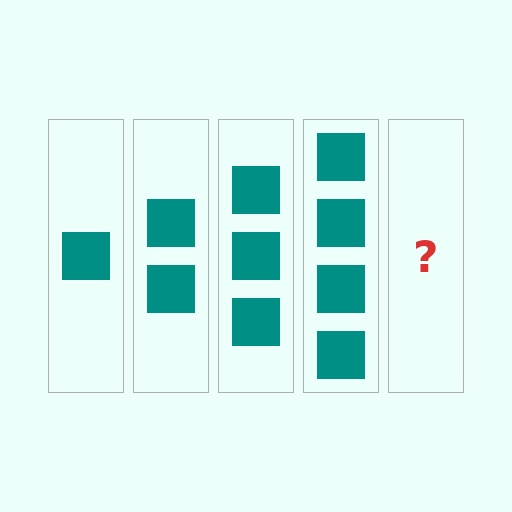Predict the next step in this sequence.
The next step is 5 squares.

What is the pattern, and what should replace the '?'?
The pattern is that each step adds one more square. The '?' should be 5 squares.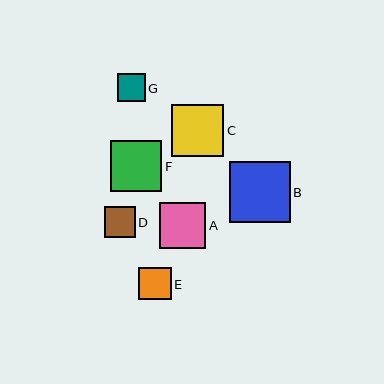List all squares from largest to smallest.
From largest to smallest: B, C, F, A, E, D, G.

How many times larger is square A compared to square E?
Square A is approximately 1.4 times the size of square E.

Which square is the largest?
Square B is the largest with a size of approximately 61 pixels.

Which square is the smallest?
Square G is the smallest with a size of approximately 28 pixels.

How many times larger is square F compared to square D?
Square F is approximately 1.7 times the size of square D.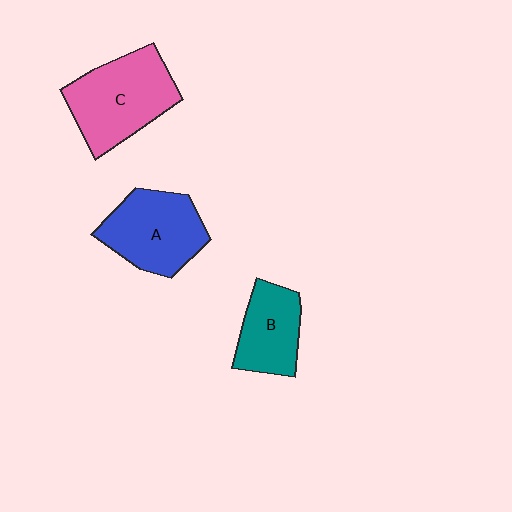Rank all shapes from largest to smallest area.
From largest to smallest: C (pink), A (blue), B (teal).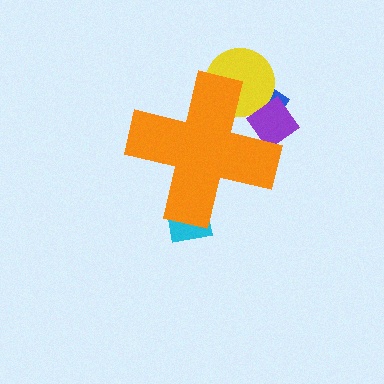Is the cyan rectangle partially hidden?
Yes, the cyan rectangle is partially hidden behind the orange cross.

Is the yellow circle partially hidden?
Yes, the yellow circle is partially hidden behind the orange cross.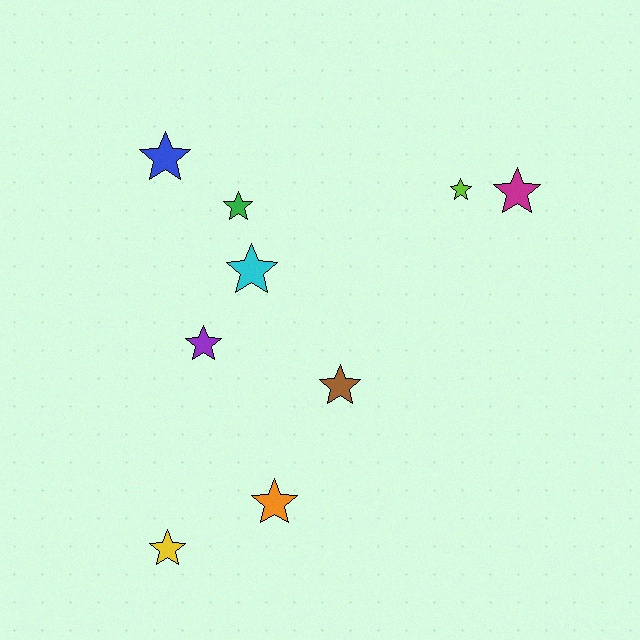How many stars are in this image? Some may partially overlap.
There are 9 stars.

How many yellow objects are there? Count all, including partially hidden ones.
There is 1 yellow object.